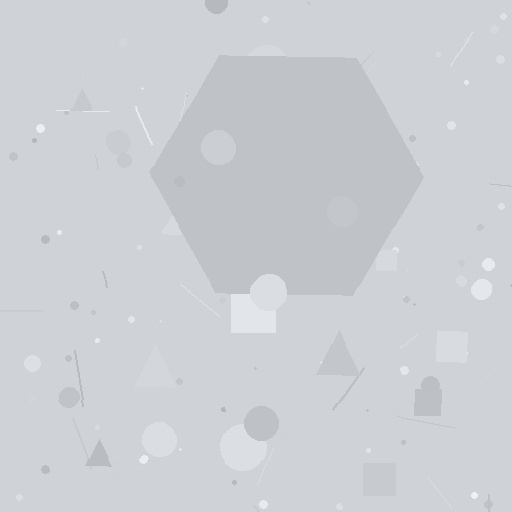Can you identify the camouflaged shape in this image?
The camouflaged shape is a hexagon.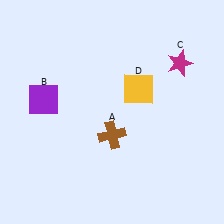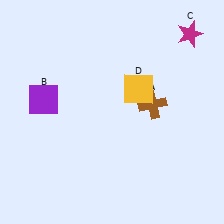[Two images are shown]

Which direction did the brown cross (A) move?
The brown cross (A) moved right.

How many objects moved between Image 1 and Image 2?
2 objects moved between the two images.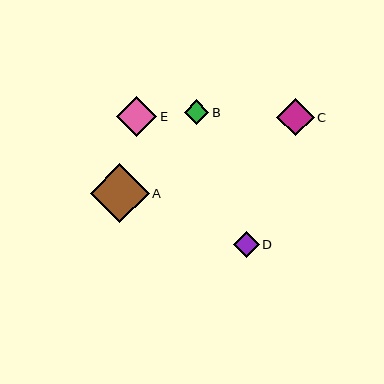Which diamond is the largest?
Diamond A is the largest with a size of approximately 59 pixels.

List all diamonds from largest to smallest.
From largest to smallest: A, E, C, D, B.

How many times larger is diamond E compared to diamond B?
Diamond E is approximately 1.6 times the size of diamond B.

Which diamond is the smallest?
Diamond B is the smallest with a size of approximately 25 pixels.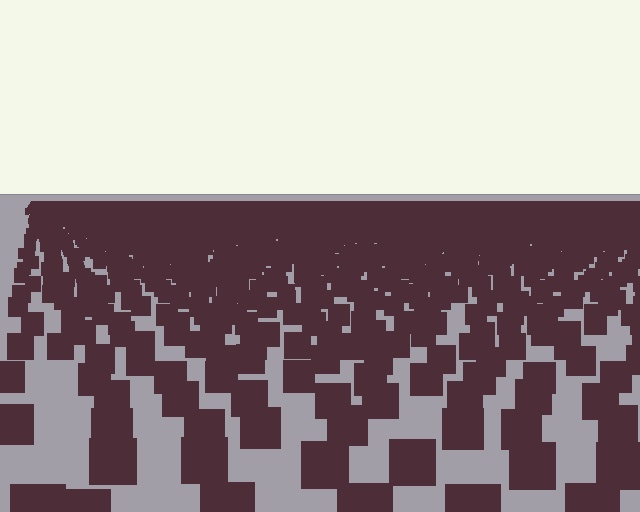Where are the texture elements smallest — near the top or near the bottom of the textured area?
Near the top.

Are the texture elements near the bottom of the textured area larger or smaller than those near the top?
Larger. Near the bottom, elements are closer to the viewer and appear at a bigger on-screen size.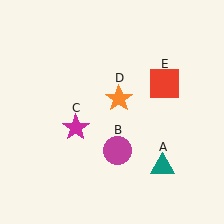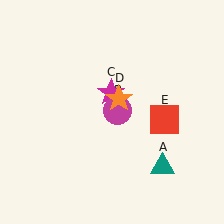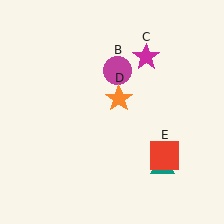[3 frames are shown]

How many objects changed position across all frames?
3 objects changed position: magenta circle (object B), magenta star (object C), red square (object E).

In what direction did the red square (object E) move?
The red square (object E) moved down.